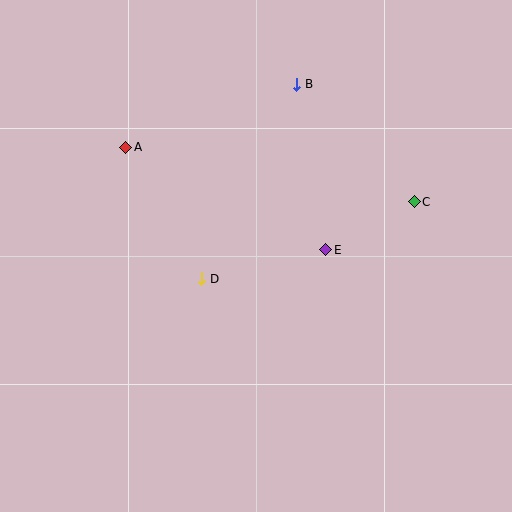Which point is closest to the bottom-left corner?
Point D is closest to the bottom-left corner.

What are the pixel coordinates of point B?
Point B is at (297, 84).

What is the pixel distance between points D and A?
The distance between D and A is 152 pixels.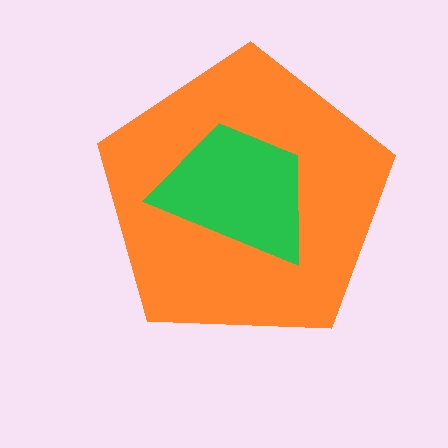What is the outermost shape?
The orange pentagon.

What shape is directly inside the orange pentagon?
The green trapezoid.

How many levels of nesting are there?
2.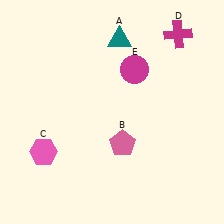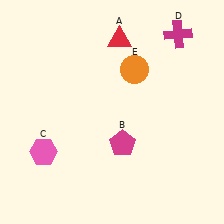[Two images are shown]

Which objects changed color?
A changed from teal to red. B changed from pink to magenta. E changed from magenta to orange.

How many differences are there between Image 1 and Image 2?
There are 3 differences between the two images.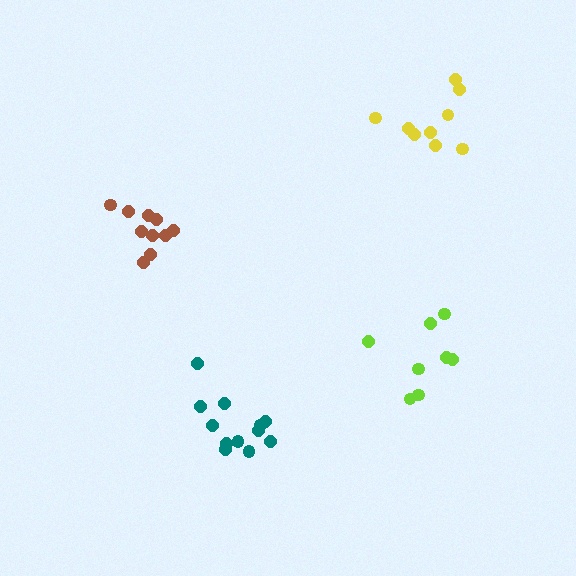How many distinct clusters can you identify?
There are 4 distinct clusters.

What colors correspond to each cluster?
The clusters are colored: yellow, brown, teal, lime.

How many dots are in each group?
Group 1: 9 dots, Group 2: 10 dots, Group 3: 12 dots, Group 4: 8 dots (39 total).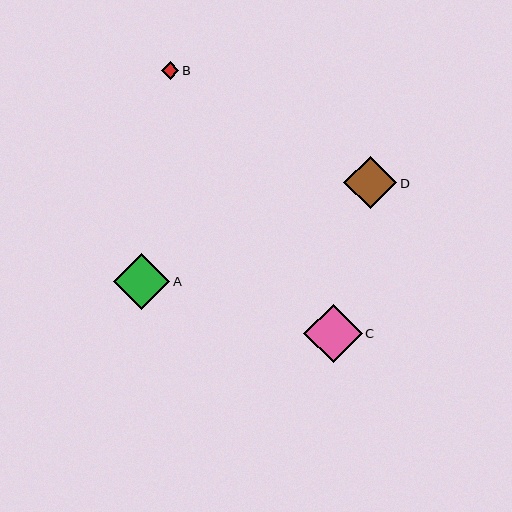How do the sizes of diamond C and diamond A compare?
Diamond C and diamond A are approximately the same size.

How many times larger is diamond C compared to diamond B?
Diamond C is approximately 3.3 times the size of diamond B.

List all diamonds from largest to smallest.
From largest to smallest: C, A, D, B.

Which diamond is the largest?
Diamond C is the largest with a size of approximately 58 pixels.